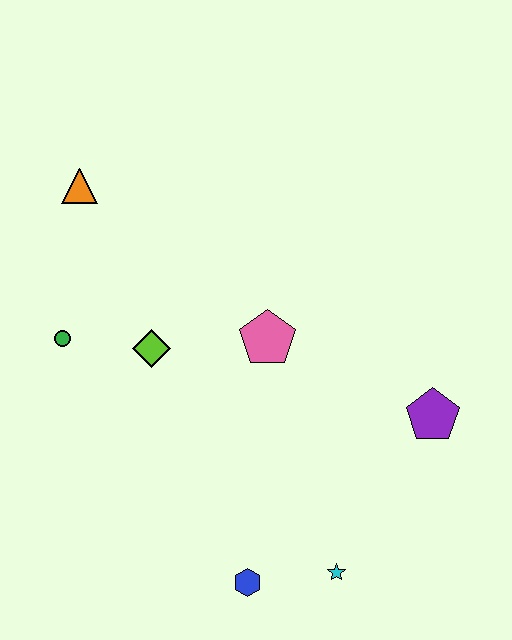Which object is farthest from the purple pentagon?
The orange triangle is farthest from the purple pentagon.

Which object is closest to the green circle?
The lime diamond is closest to the green circle.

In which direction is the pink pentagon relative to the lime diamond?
The pink pentagon is to the right of the lime diamond.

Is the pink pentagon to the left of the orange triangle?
No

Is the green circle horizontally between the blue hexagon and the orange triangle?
No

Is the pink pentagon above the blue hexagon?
Yes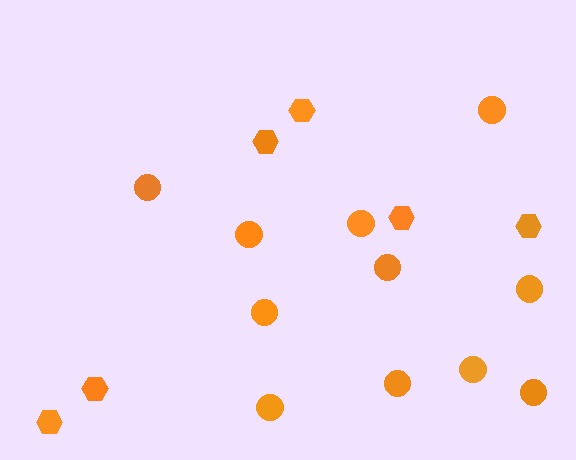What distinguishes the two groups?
There are 2 groups: one group of hexagons (6) and one group of circles (11).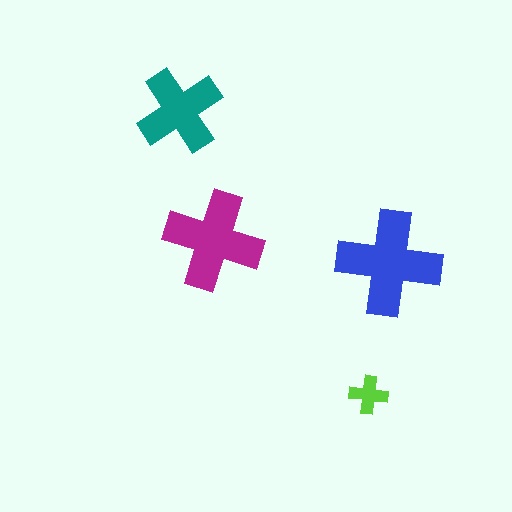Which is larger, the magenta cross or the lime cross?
The magenta one.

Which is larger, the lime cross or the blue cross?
The blue one.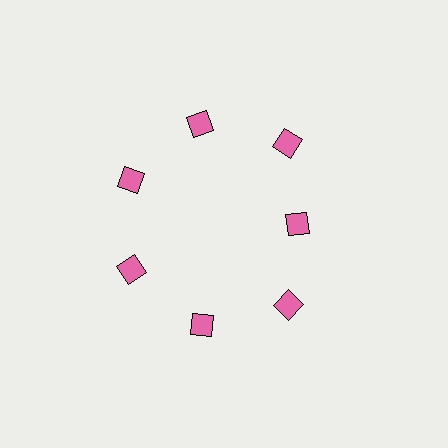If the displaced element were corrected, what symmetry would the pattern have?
It would have 7-fold rotational symmetry — the pattern would map onto itself every 51 degrees.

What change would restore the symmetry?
The symmetry would be restored by moving it outward, back onto the ring so that all 7 diamonds sit at equal angles and equal distance from the center.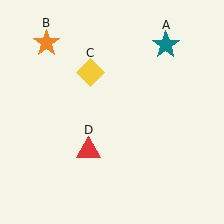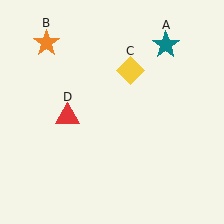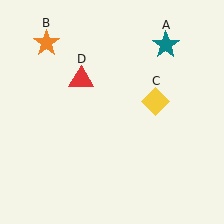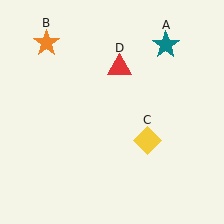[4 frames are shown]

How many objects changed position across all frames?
2 objects changed position: yellow diamond (object C), red triangle (object D).